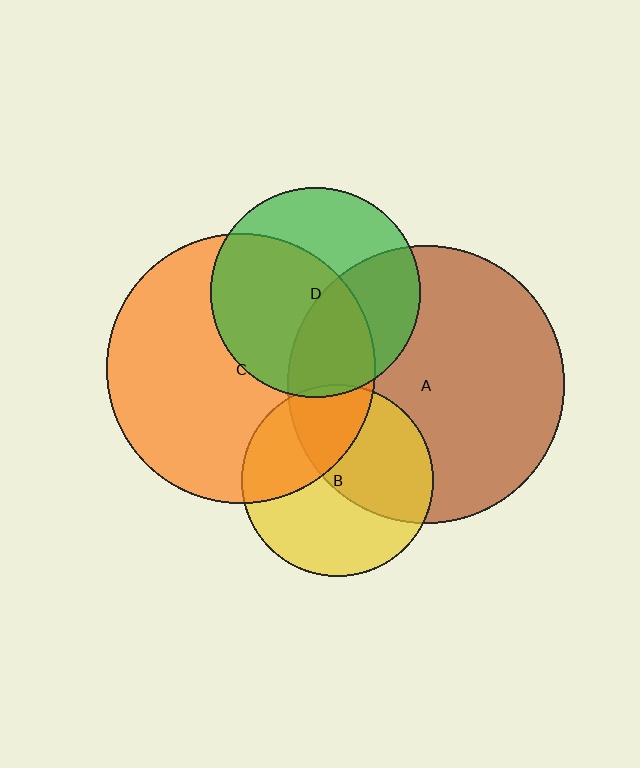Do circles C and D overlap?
Yes.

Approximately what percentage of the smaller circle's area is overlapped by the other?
Approximately 60%.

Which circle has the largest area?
Circle A (brown).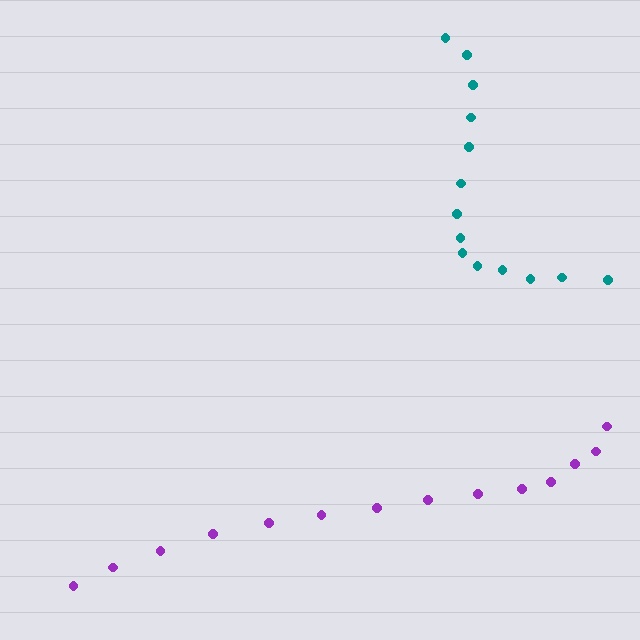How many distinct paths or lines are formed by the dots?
There are 2 distinct paths.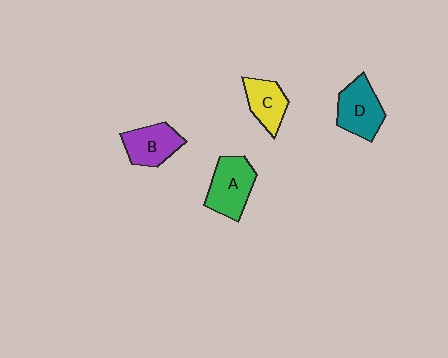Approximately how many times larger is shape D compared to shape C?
Approximately 1.3 times.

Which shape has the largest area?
Shape A (green).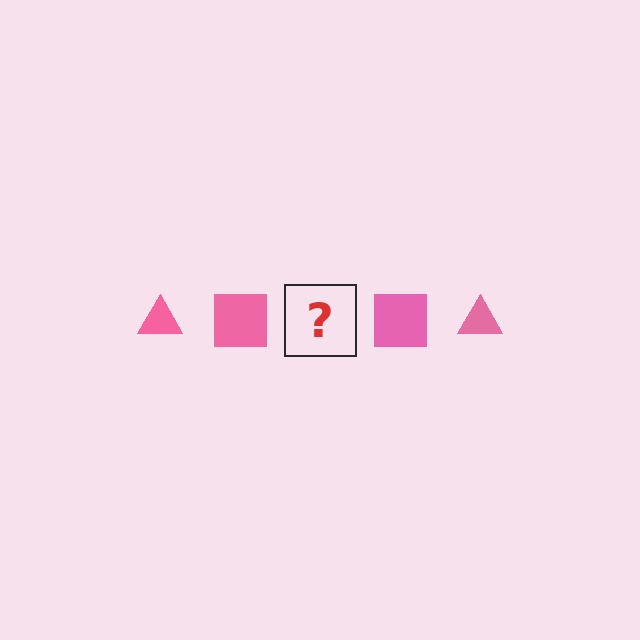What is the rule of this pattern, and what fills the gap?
The rule is that the pattern cycles through triangle, square shapes in pink. The gap should be filled with a pink triangle.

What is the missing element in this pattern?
The missing element is a pink triangle.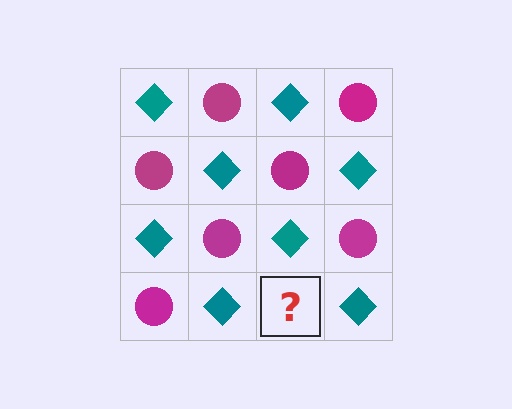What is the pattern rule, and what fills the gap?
The rule is that it alternates teal diamond and magenta circle in a checkerboard pattern. The gap should be filled with a magenta circle.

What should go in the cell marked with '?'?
The missing cell should contain a magenta circle.